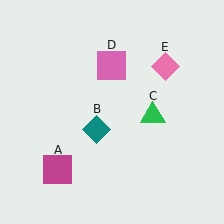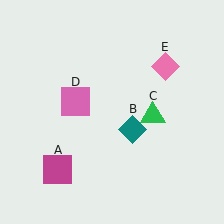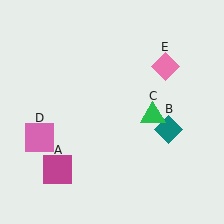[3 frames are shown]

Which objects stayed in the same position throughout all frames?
Magenta square (object A) and green triangle (object C) and pink diamond (object E) remained stationary.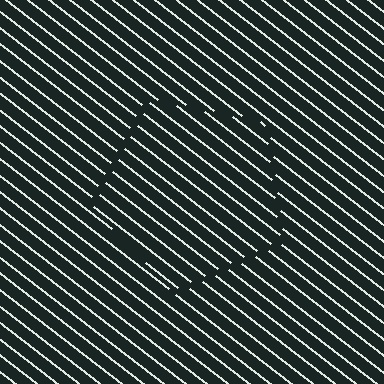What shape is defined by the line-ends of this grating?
An illusory pentagon. The interior of the shape contains the same grating, shifted by half a period — the contour is defined by the phase discontinuity where line-ends from the inner and outer gratings abut.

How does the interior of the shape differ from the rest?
The interior of the shape contains the same grating, shifted by half a period — the contour is defined by the phase discontinuity where line-ends from the inner and outer gratings abut.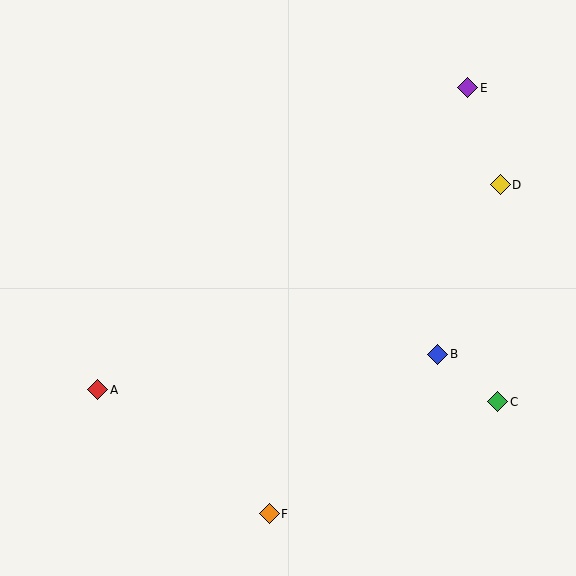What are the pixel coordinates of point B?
Point B is at (438, 354).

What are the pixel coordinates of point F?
Point F is at (269, 514).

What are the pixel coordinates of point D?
Point D is at (500, 185).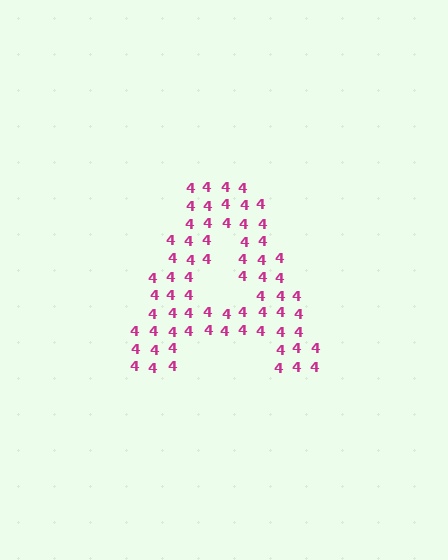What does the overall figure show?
The overall figure shows the letter A.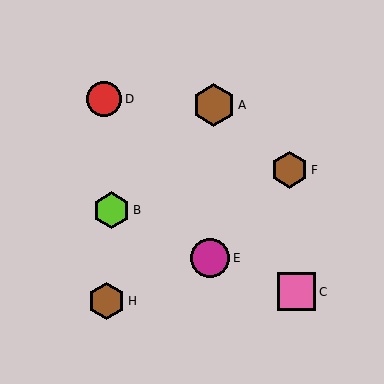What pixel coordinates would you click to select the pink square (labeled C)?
Click at (297, 292) to select the pink square C.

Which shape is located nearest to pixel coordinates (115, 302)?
The brown hexagon (labeled H) at (106, 301) is nearest to that location.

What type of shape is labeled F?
Shape F is a brown hexagon.